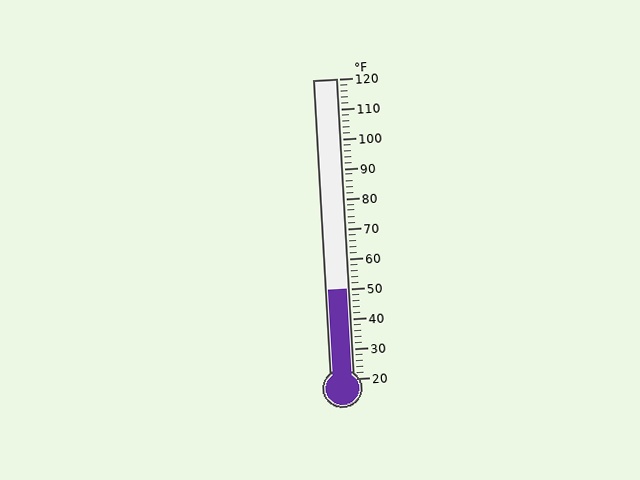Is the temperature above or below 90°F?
The temperature is below 90°F.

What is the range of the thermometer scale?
The thermometer scale ranges from 20°F to 120°F.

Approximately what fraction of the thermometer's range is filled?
The thermometer is filled to approximately 30% of its range.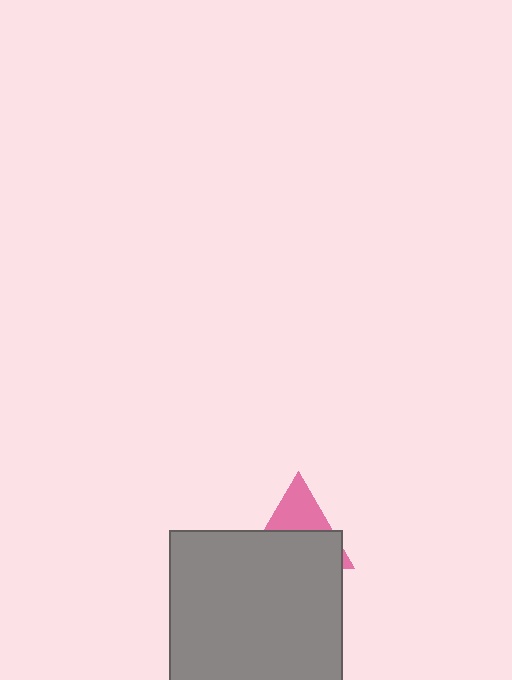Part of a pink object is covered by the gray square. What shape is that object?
It is a triangle.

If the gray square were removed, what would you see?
You would see the complete pink triangle.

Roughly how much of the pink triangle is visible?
A small part of it is visible (roughly 38%).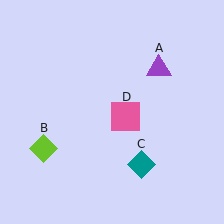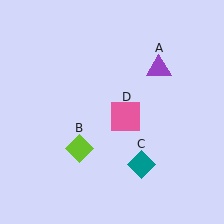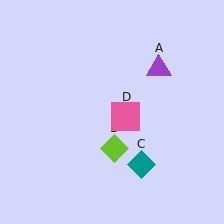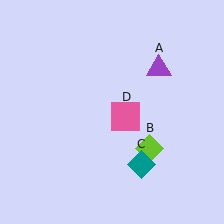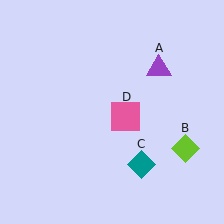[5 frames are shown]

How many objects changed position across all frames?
1 object changed position: lime diamond (object B).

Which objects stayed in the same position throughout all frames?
Purple triangle (object A) and teal diamond (object C) and pink square (object D) remained stationary.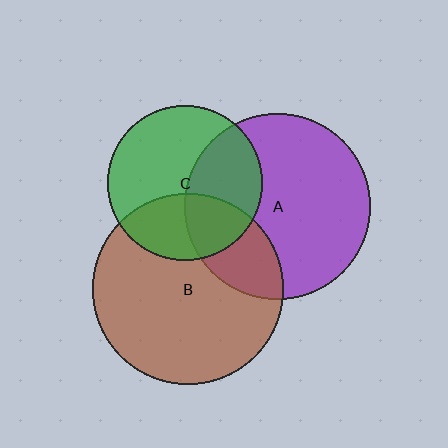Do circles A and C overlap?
Yes.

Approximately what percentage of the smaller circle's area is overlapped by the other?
Approximately 40%.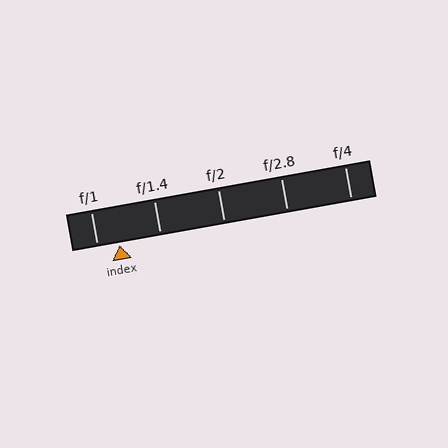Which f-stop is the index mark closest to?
The index mark is closest to f/1.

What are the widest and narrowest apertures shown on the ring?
The widest aperture shown is f/1 and the narrowest is f/4.